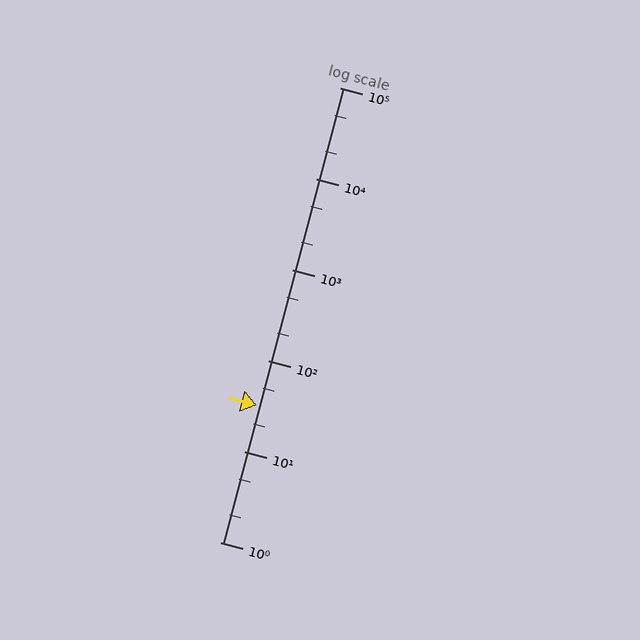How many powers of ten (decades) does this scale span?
The scale spans 5 decades, from 1 to 100000.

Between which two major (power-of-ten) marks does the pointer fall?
The pointer is between 10 and 100.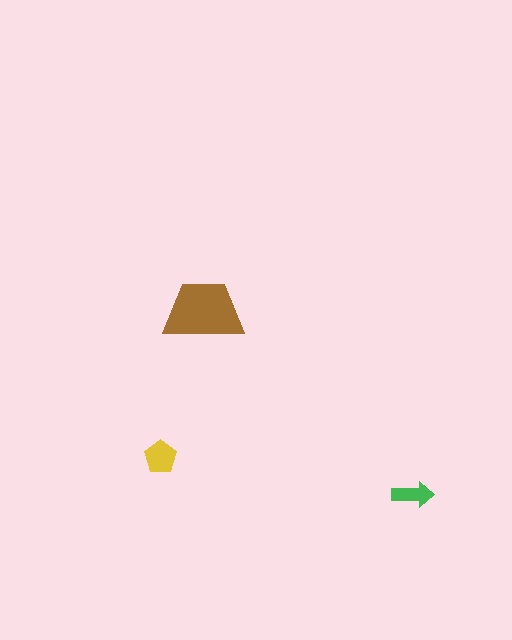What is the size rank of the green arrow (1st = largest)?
3rd.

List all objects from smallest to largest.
The green arrow, the yellow pentagon, the brown trapezoid.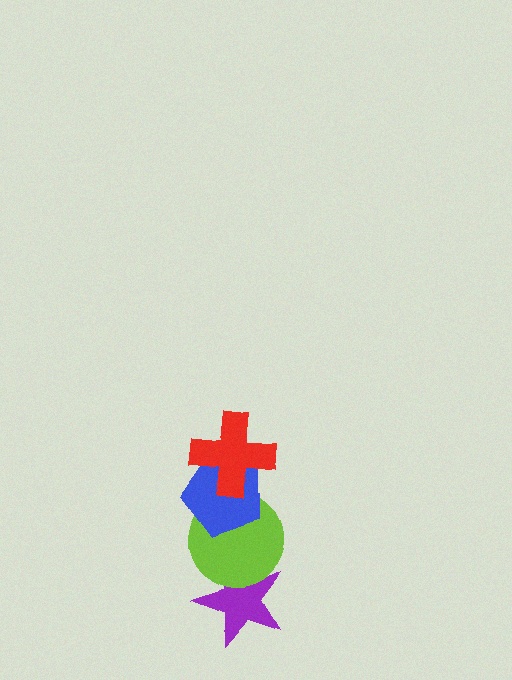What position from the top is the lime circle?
The lime circle is 3rd from the top.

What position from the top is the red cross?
The red cross is 1st from the top.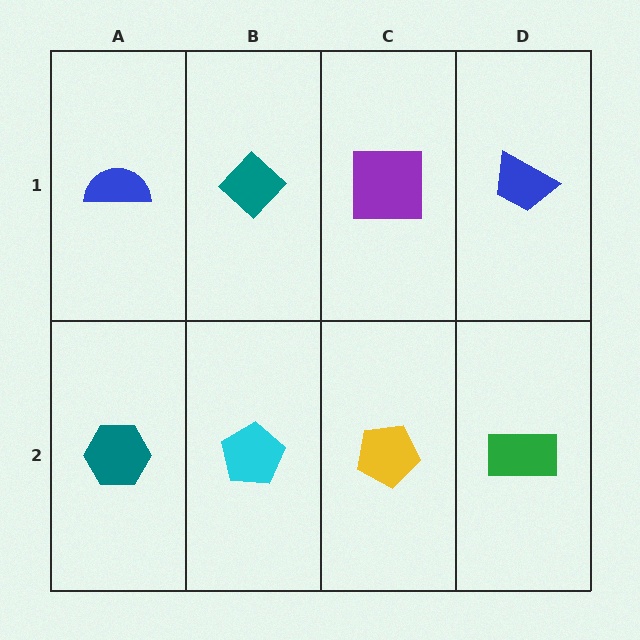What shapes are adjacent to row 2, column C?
A purple square (row 1, column C), a cyan pentagon (row 2, column B), a green rectangle (row 2, column D).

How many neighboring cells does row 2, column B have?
3.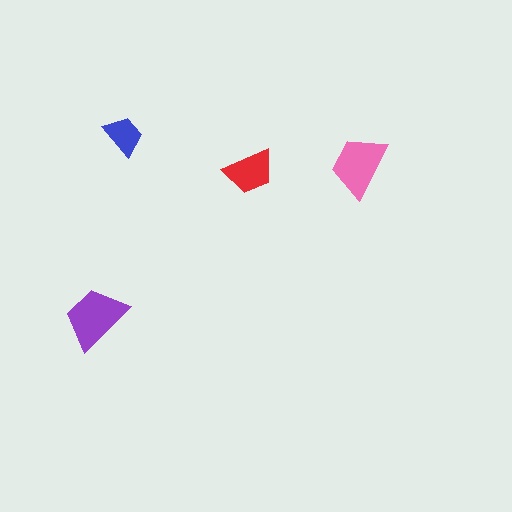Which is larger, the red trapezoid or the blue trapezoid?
The red one.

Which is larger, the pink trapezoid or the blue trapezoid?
The pink one.